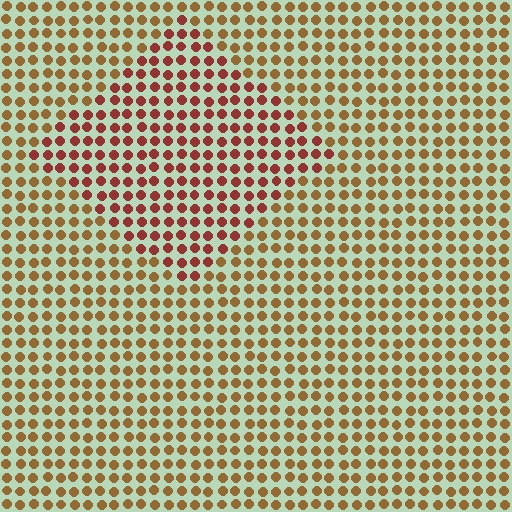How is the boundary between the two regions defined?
The boundary is defined purely by a slight shift in hue (about 34 degrees). Spacing, size, and orientation are identical on both sides.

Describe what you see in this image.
The image is filled with small brown elements in a uniform arrangement. A diamond-shaped region is visible where the elements are tinted to a slightly different hue, forming a subtle color boundary.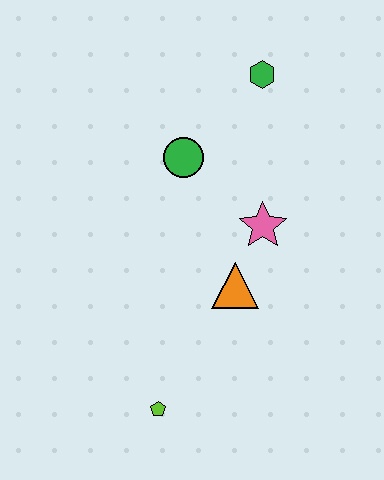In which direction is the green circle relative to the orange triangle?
The green circle is above the orange triangle.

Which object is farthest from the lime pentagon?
The green hexagon is farthest from the lime pentagon.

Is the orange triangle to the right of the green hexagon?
No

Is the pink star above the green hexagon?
No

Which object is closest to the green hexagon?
The green circle is closest to the green hexagon.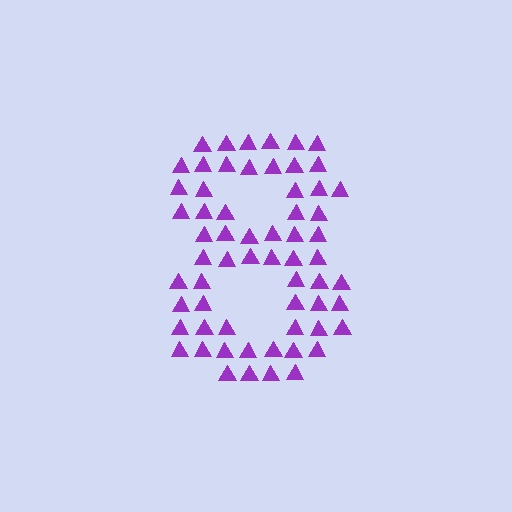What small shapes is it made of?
It is made of small triangles.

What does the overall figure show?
The overall figure shows the digit 8.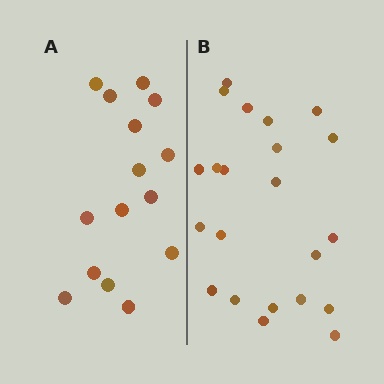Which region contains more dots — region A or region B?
Region B (the right region) has more dots.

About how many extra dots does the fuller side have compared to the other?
Region B has roughly 8 or so more dots than region A.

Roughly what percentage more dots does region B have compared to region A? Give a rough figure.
About 45% more.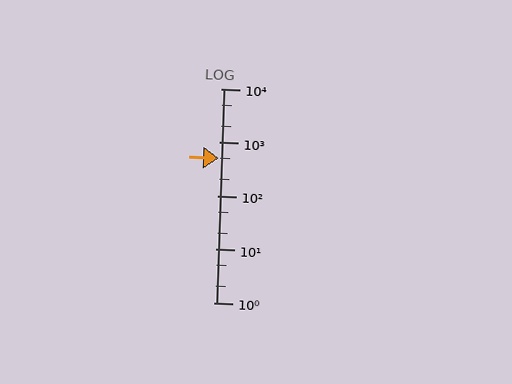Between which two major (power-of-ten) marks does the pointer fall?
The pointer is between 100 and 1000.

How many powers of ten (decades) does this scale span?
The scale spans 4 decades, from 1 to 10000.